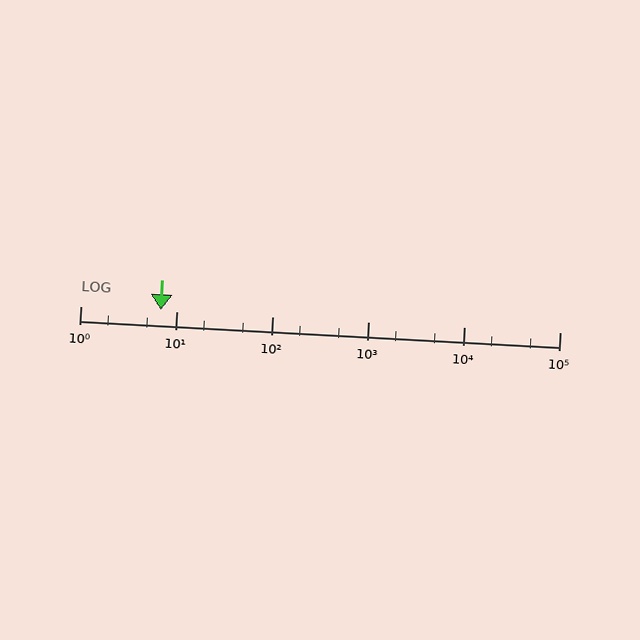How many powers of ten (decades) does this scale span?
The scale spans 5 decades, from 1 to 100000.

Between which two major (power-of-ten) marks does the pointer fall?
The pointer is between 1 and 10.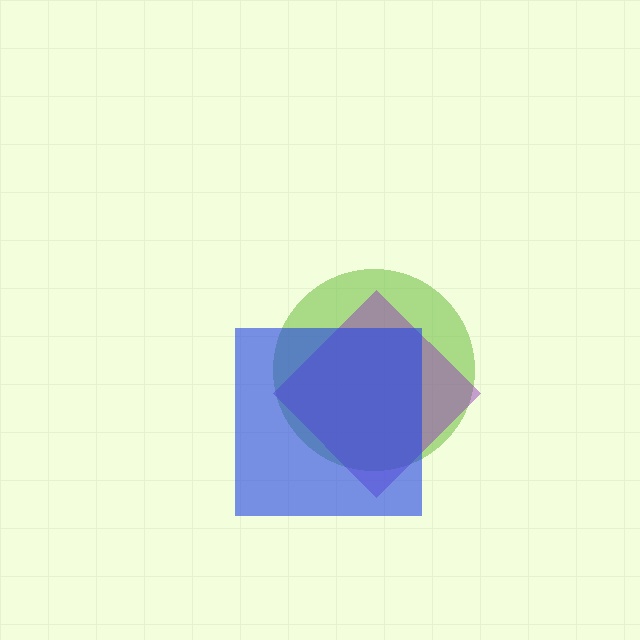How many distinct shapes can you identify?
There are 3 distinct shapes: a lime circle, a purple diamond, a blue square.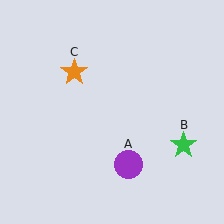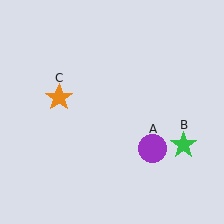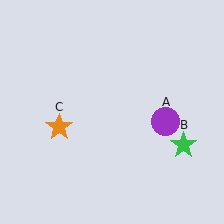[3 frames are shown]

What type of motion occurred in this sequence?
The purple circle (object A), orange star (object C) rotated counterclockwise around the center of the scene.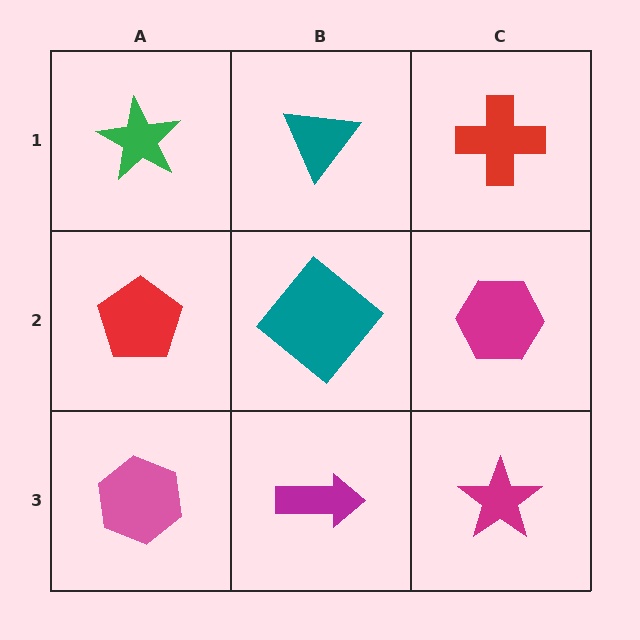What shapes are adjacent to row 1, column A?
A red pentagon (row 2, column A), a teal triangle (row 1, column B).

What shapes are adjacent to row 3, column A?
A red pentagon (row 2, column A), a magenta arrow (row 3, column B).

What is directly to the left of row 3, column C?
A magenta arrow.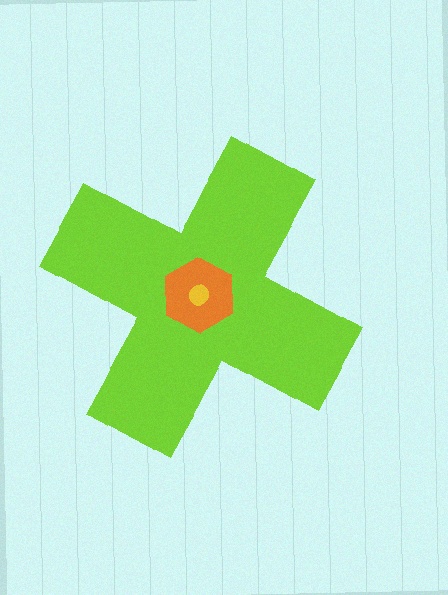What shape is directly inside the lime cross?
The orange hexagon.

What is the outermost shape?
The lime cross.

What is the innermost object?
The yellow circle.